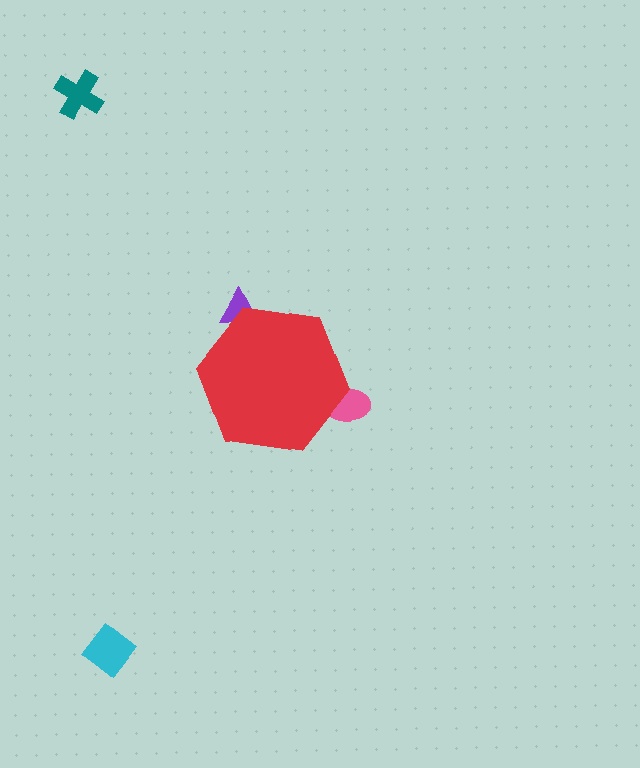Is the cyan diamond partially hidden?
No, the cyan diamond is fully visible.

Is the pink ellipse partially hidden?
Yes, the pink ellipse is partially hidden behind the red hexagon.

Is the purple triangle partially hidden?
Yes, the purple triangle is partially hidden behind the red hexagon.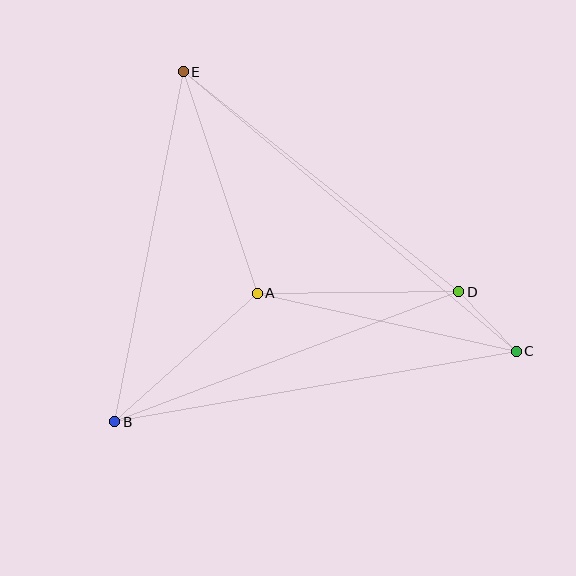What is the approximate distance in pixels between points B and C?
The distance between B and C is approximately 408 pixels.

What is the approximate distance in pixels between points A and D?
The distance between A and D is approximately 202 pixels.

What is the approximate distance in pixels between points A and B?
The distance between A and B is approximately 192 pixels.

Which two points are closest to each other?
Points C and D are closest to each other.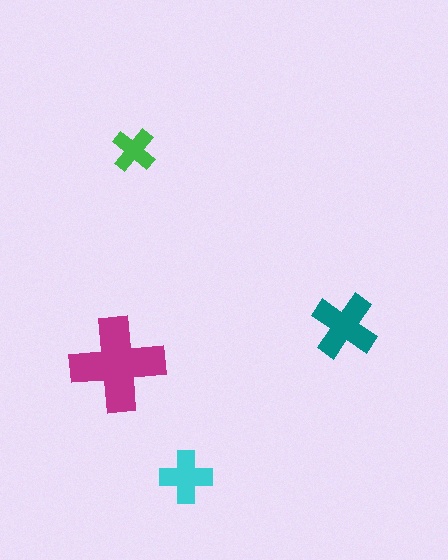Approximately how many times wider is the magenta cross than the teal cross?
About 1.5 times wider.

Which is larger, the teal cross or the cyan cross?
The teal one.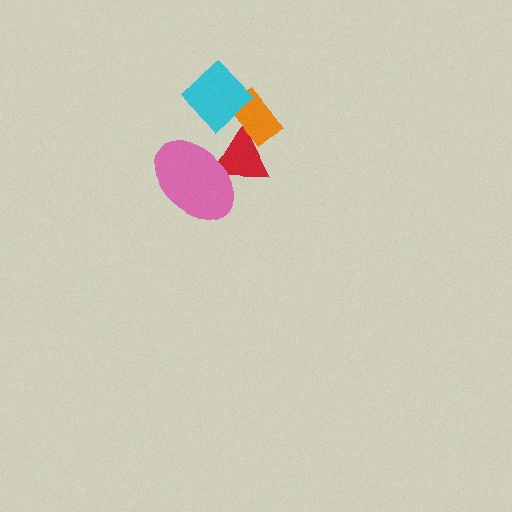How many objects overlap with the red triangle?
2 objects overlap with the red triangle.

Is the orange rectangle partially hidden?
Yes, it is partially covered by another shape.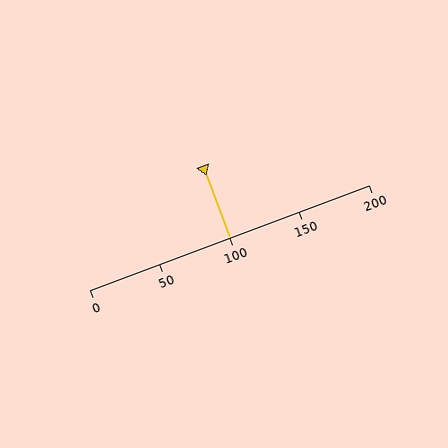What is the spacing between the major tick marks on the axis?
The major ticks are spaced 50 apart.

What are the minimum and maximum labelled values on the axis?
The axis runs from 0 to 200.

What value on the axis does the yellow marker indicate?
The marker indicates approximately 100.